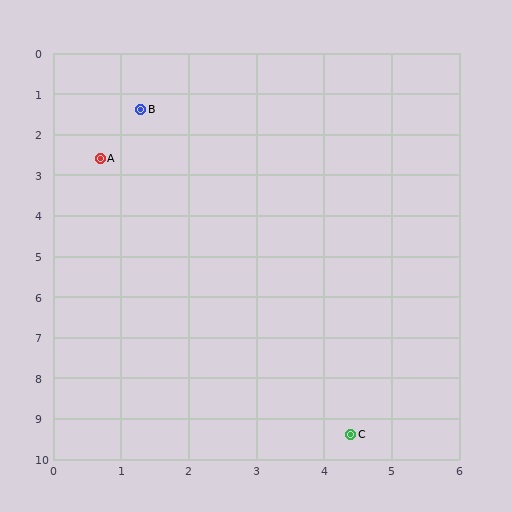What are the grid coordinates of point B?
Point B is at approximately (1.3, 1.4).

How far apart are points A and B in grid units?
Points A and B are about 1.3 grid units apart.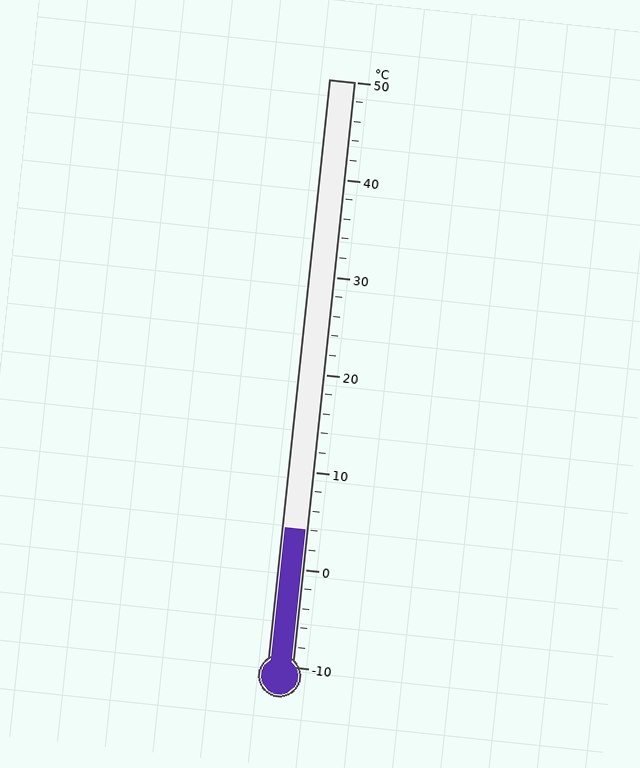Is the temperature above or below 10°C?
The temperature is below 10°C.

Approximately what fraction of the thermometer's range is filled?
The thermometer is filled to approximately 25% of its range.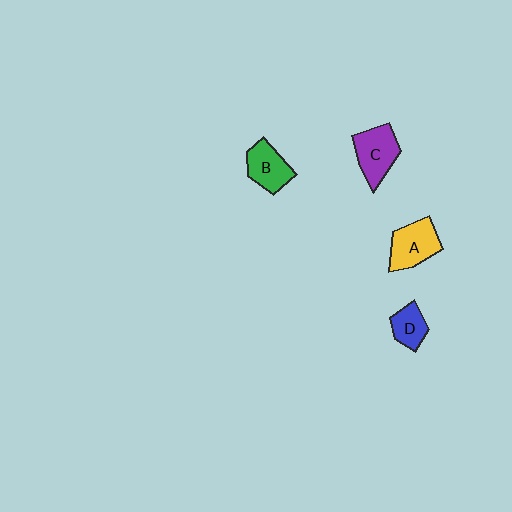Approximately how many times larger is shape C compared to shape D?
Approximately 1.6 times.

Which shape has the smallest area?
Shape D (blue).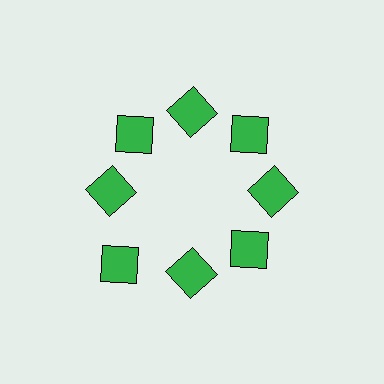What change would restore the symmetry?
The symmetry would be restored by moving it inward, back onto the ring so that all 8 squares sit at equal angles and equal distance from the center.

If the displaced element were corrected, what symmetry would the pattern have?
It would have 8-fold rotational symmetry — the pattern would map onto itself every 45 degrees.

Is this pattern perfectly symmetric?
No. The 8 green squares are arranged in a ring, but one element near the 8 o'clock position is pushed outward from the center, breaking the 8-fold rotational symmetry.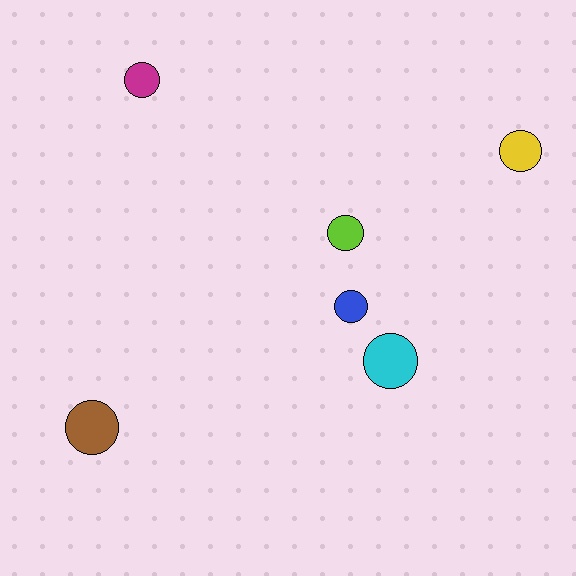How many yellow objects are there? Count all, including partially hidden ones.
There is 1 yellow object.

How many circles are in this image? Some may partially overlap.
There are 6 circles.